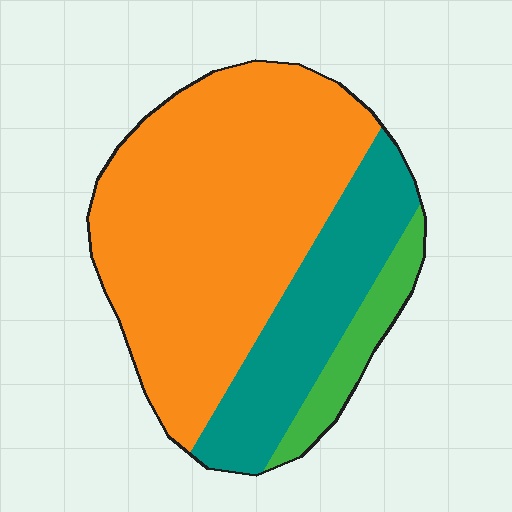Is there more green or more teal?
Teal.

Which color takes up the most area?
Orange, at roughly 65%.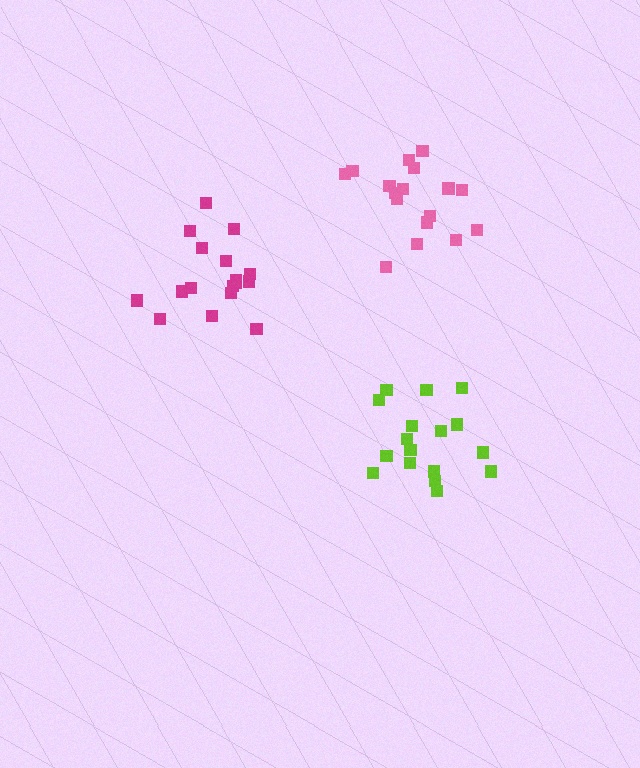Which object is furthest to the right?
The lime cluster is rightmost.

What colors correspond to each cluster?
The clusters are colored: lime, magenta, pink.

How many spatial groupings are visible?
There are 3 spatial groupings.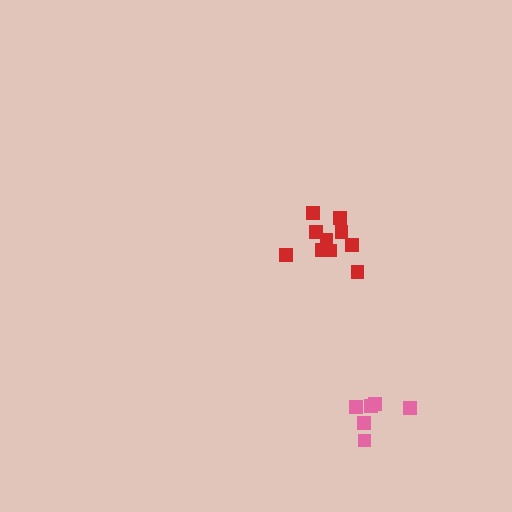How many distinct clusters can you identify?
There are 2 distinct clusters.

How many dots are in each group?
Group 1: 10 dots, Group 2: 6 dots (16 total).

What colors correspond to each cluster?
The clusters are colored: red, pink.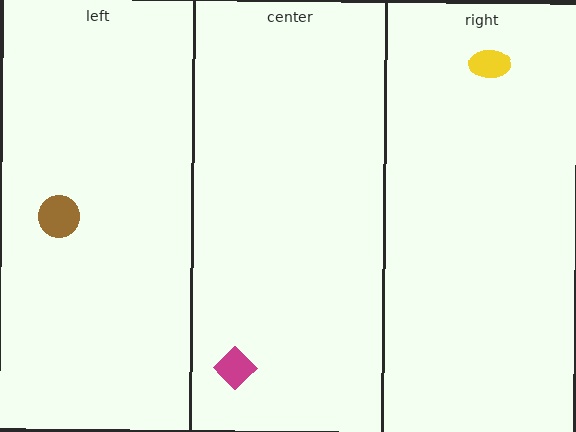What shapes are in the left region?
The brown circle.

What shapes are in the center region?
The magenta diamond.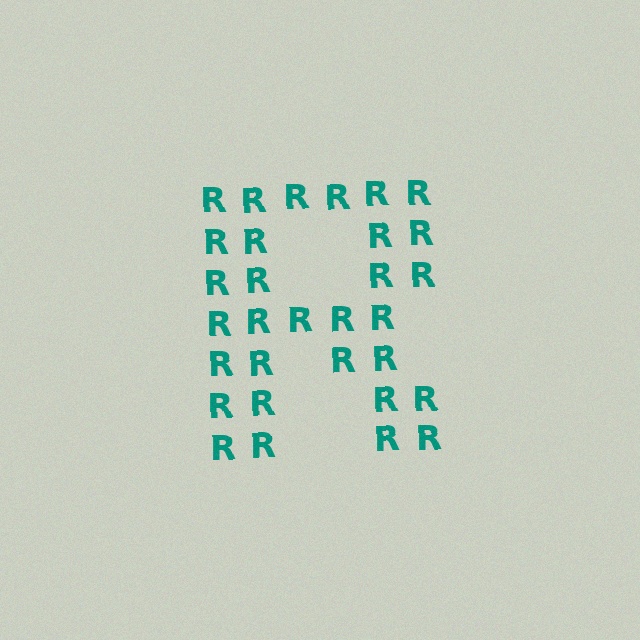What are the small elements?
The small elements are letter R's.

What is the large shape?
The large shape is the letter R.